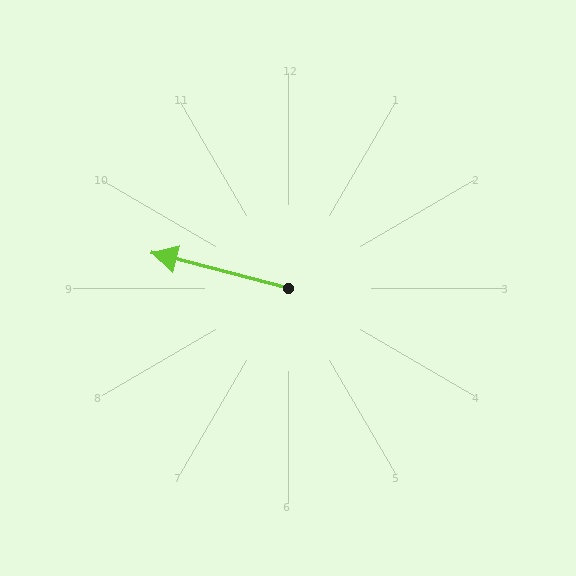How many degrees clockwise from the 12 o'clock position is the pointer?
Approximately 285 degrees.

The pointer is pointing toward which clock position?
Roughly 9 o'clock.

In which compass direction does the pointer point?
West.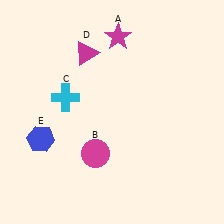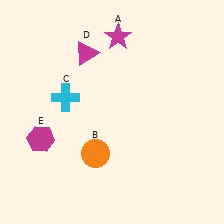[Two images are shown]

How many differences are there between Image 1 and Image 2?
There are 2 differences between the two images.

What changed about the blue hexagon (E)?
In Image 1, E is blue. In Image 2, it changed to magenta.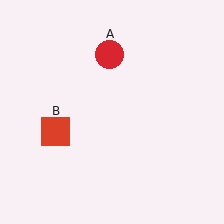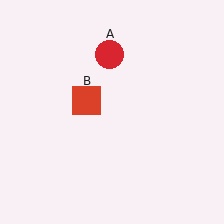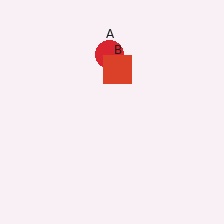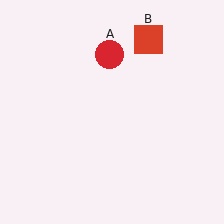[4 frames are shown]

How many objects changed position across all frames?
1 object changed position: red square (object B).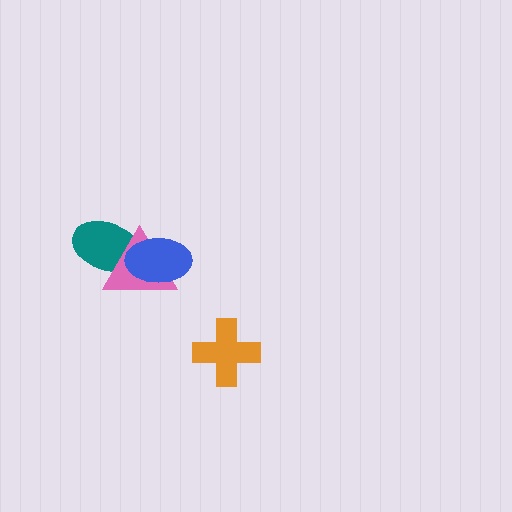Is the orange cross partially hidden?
No, no other shape covers it.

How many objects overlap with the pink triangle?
2 objects overlap with the pink triangle.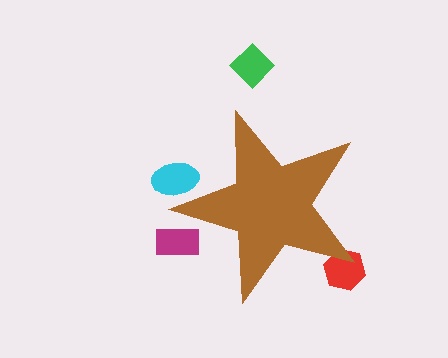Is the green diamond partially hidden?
No, the green diamond is fully visible.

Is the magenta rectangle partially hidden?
Yes, the magenta rectangle is partially hidden behind the brown star.